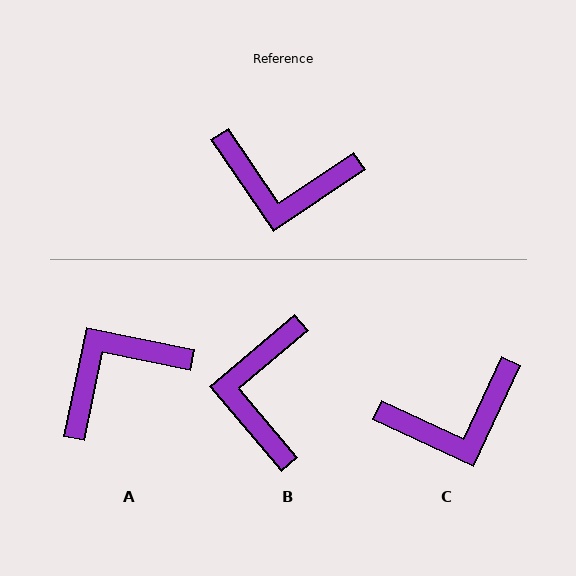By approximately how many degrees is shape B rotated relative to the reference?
Approximately 84 degrees clockwise.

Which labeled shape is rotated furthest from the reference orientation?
A, about 136 degrees away.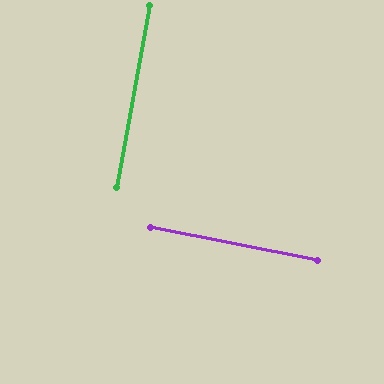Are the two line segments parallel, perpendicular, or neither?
Perpendicular — they meet at approximately 89°.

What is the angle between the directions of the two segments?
Approximately 89 degrees.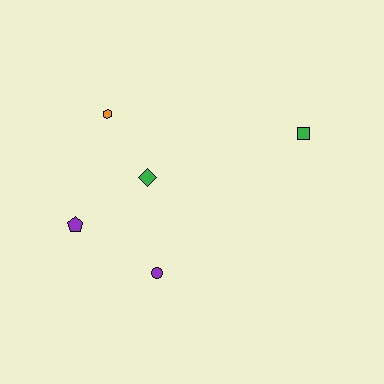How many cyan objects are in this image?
There are no cyan objects.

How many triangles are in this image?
There are no triangles.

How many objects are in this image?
There are 5 objects.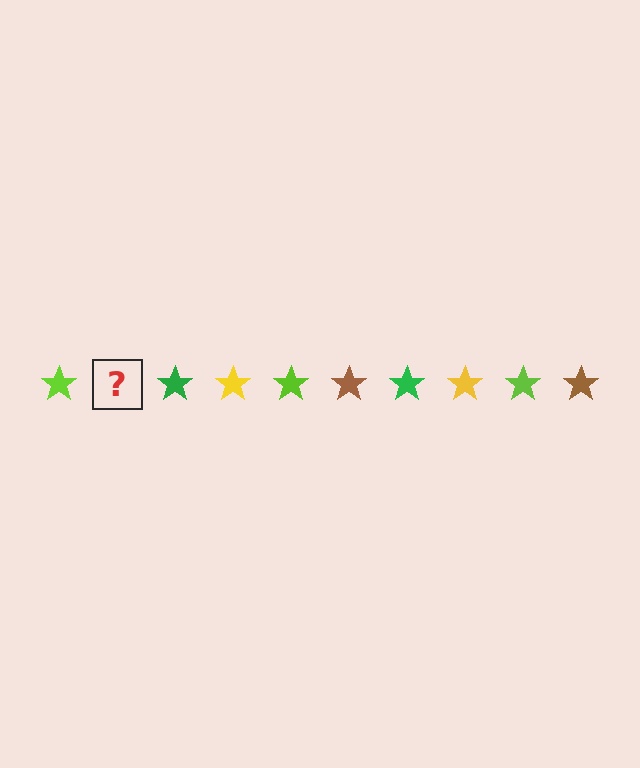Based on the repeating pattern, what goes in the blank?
The blank should be a brown star.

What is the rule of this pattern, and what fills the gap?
The rule is that the pattern cycles through lime, brown, green, yellow stars. The gap should be filled with a brown star.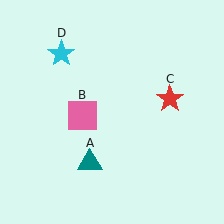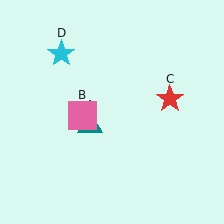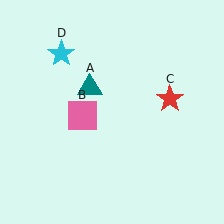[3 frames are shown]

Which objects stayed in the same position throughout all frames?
Pink square (object B) and red star (object C) and cyan star (object D) remained stationary.